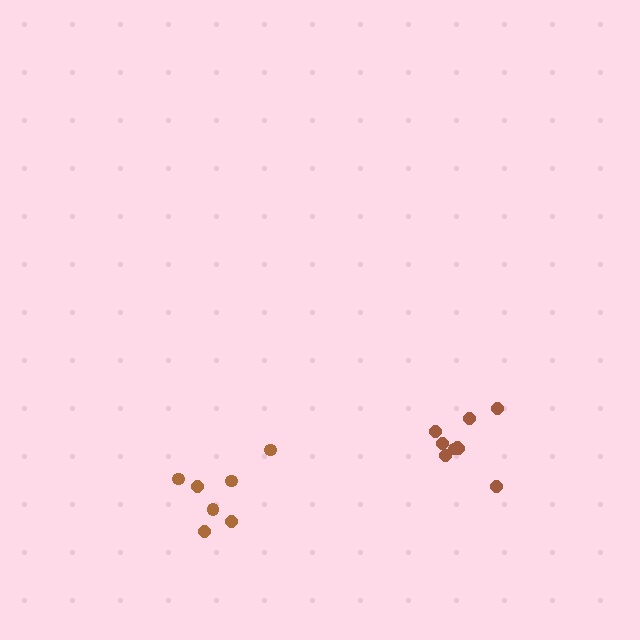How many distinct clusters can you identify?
There are 2 distinct clusters.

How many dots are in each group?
Group 1: 7 dots, Group 2: 9 dots (16 total).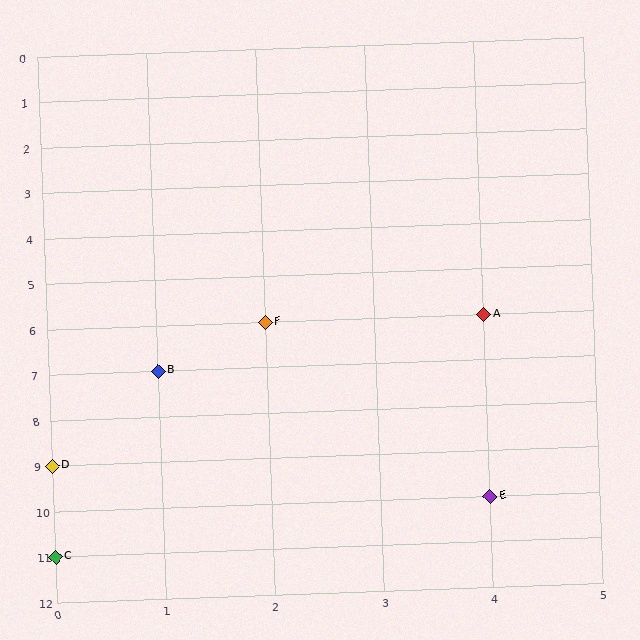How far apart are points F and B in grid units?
Points F and B are 1 column and 1 row apart (about 1.4 grid units diagonally).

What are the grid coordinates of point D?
Point D is at grid coordinates (0, 9).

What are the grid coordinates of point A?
Point A is at grid coordinates (4, 6).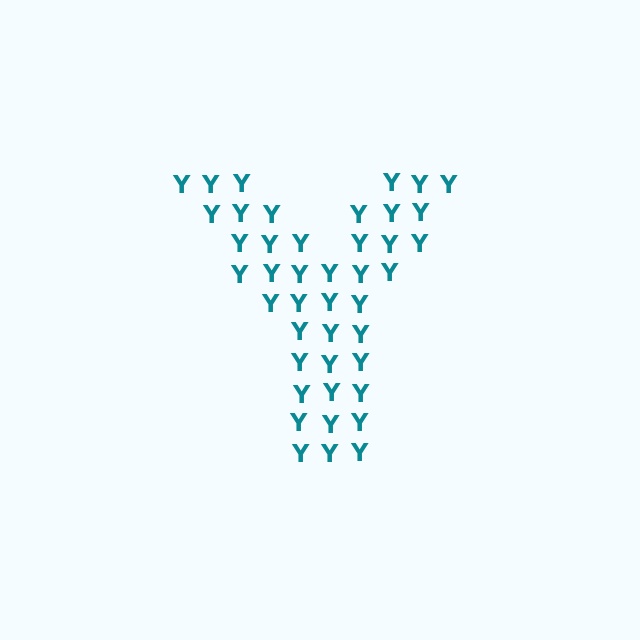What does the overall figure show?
The overall figure shows the letter Y.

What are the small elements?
The small elements are letter Y's.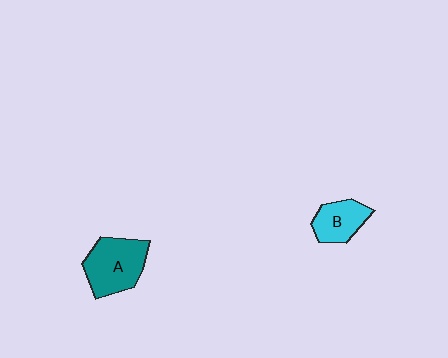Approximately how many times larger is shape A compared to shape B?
Approximately 1.5 times.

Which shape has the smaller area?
Shape B (cyan).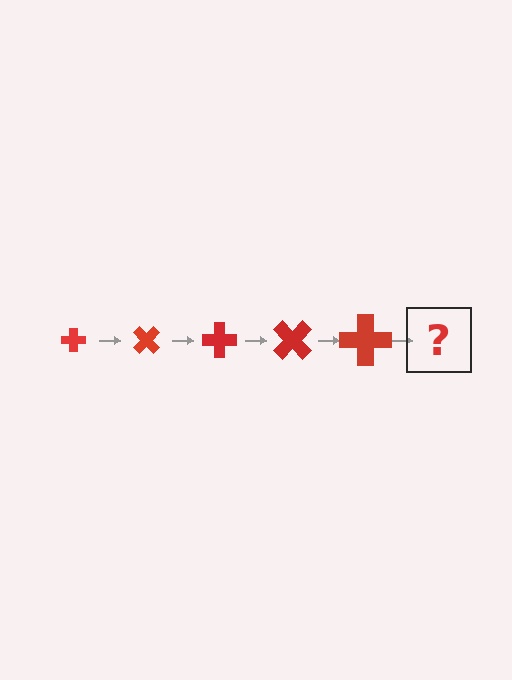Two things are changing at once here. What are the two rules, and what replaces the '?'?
The two rules are that the cross grows larger each step and it rotates 45 degrees each step. The '?' should be a cross, larger than the previous one and rotated 225 degrees from the start.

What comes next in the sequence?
The next element should be a cross, larger than the previous one and rotated 225 degrees from the start.